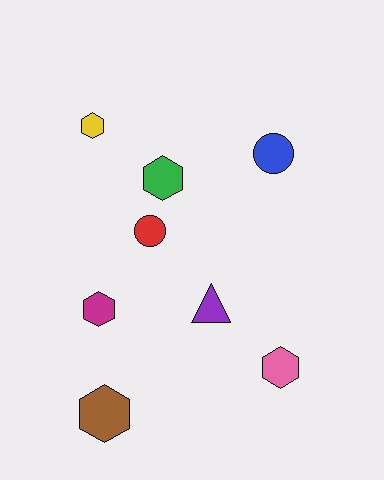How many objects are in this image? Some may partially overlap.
There are 8 objects.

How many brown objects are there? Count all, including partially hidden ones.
There is 1 brown object.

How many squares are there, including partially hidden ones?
There are no squares.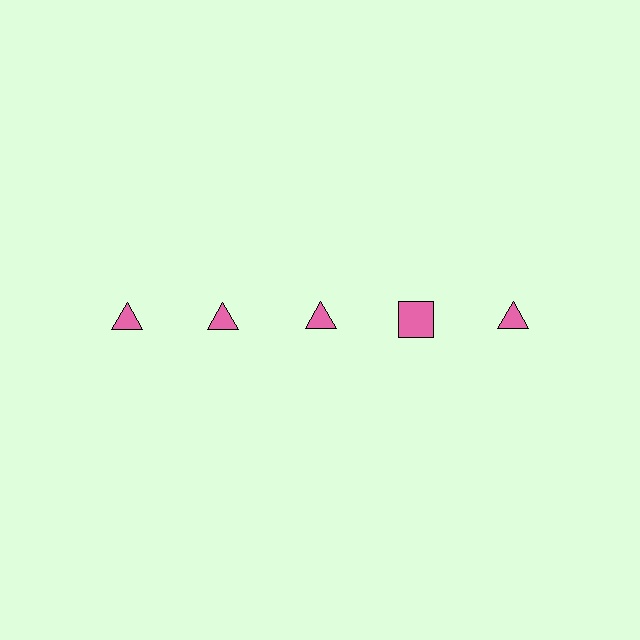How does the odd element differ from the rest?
It has a different shape: square instead of triangle.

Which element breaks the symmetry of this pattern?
The pink square in the top row, second from right column breaks the symmetry. All other shapes are pink triangles.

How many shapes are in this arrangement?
There are 5 shapes arranged in a grid pattern.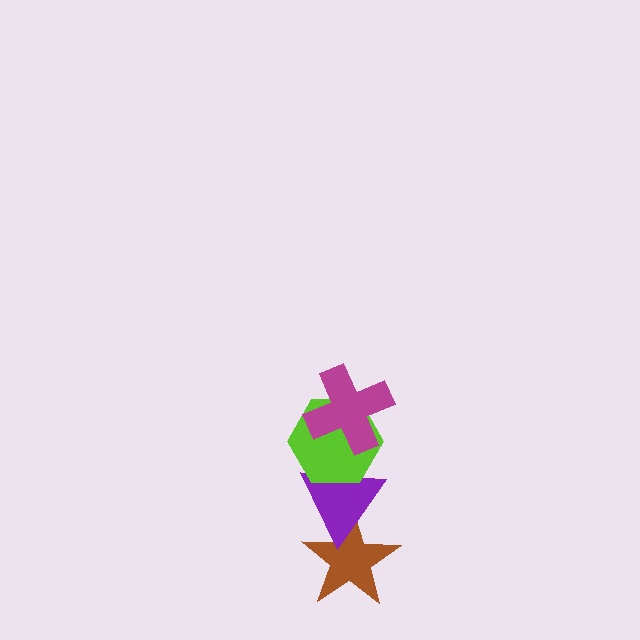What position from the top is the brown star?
The brown star is 4th from the top.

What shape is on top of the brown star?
The purple triangle is on top of the brown star.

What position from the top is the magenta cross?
The magenta cross is 1st from the top.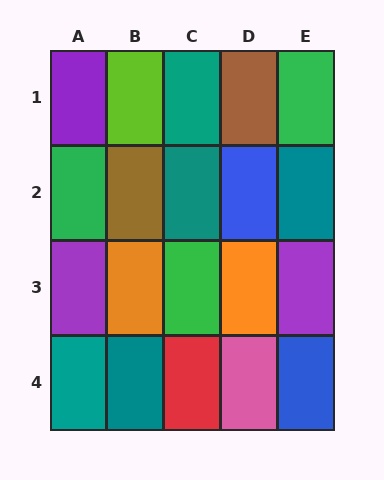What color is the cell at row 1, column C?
Teal.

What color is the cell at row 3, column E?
Purple.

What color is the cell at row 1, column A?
Purple.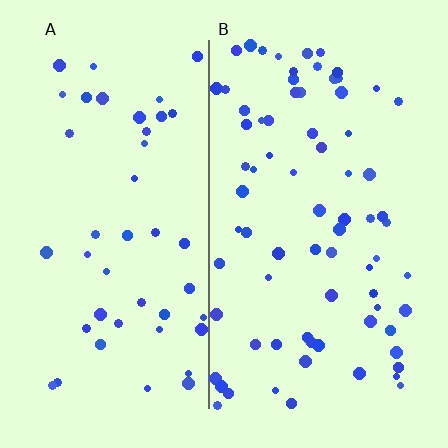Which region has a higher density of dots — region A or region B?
B (the right).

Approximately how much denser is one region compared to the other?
Approximately 1.7× — region B over region A.